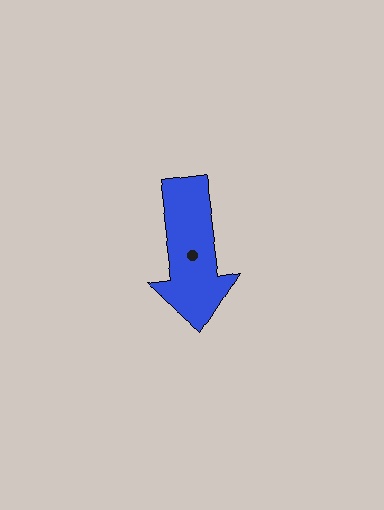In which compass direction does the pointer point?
South.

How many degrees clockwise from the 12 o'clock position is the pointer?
Approximately 172 degrees.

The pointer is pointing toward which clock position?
Roughly 6 o'clock.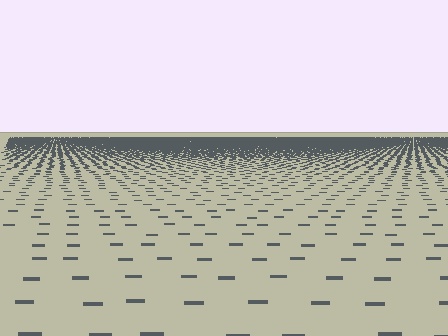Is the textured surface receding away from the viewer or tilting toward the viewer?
The surface is receding away from the viewer. Texture elements get smaller and denser toward the top.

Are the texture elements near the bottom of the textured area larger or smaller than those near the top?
Larger. Near the bottom, elements are closer to the viewer and appear at a bigger on-screen size.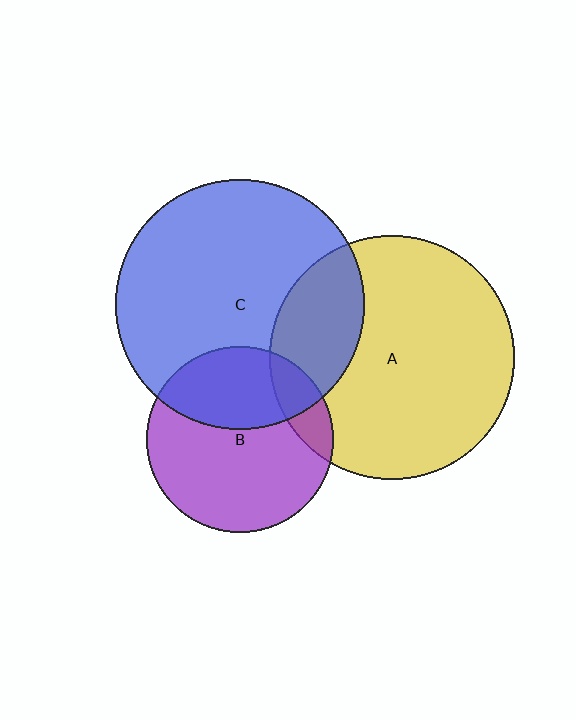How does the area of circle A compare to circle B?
Approximately 1.7 times.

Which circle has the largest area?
Circle C (blue).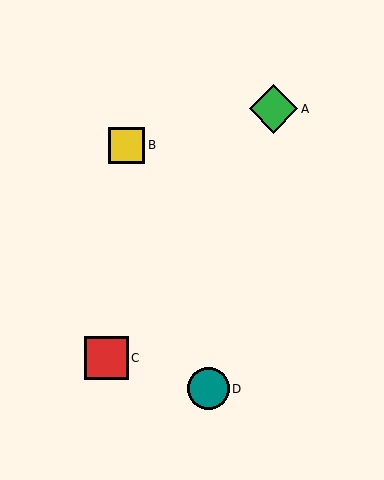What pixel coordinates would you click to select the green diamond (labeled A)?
Click at (273, 109) to select the green diamond A.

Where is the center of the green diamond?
The center of the green diamond is at (273, 109).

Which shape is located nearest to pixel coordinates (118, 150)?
The yellow square (labeled B) at (127, 145) is nearest to that location.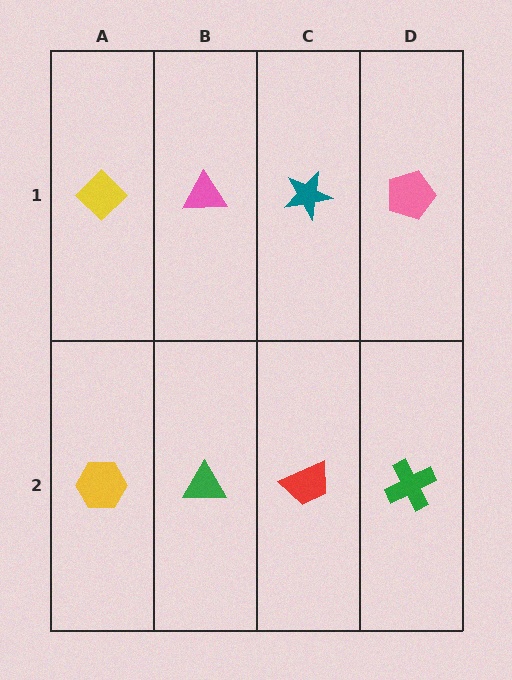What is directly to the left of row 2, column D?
A red trapezoid.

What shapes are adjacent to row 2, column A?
A yellow diamond (row 1, column A), a green triangle (row 2, column B).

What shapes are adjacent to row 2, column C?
A teal star (row 1, column C), a green triangle (row 2, column B), a green cross (row 2, column D).